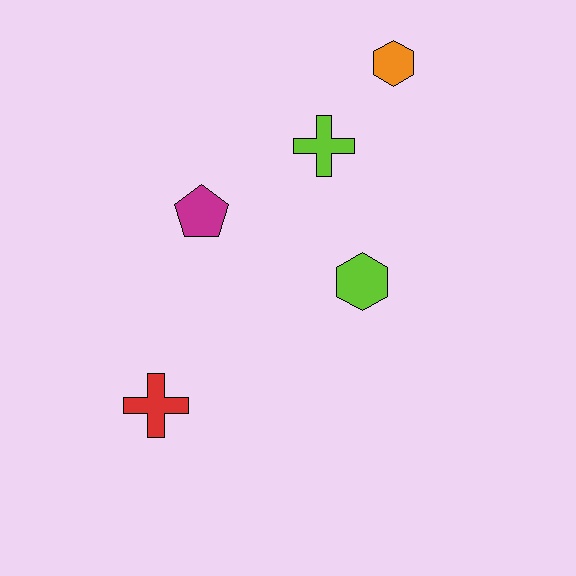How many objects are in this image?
There are 5 objects.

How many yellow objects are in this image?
There are no yellow objects.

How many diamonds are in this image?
There are no diamonds.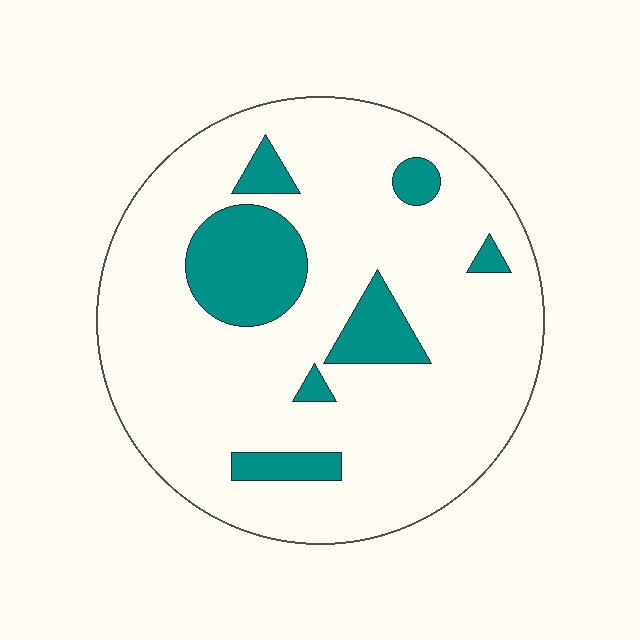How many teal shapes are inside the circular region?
7.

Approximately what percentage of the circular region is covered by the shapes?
Approximately 15%.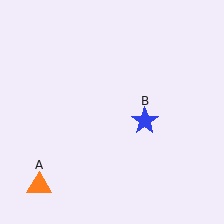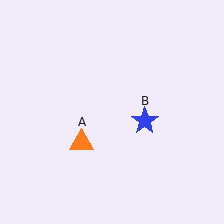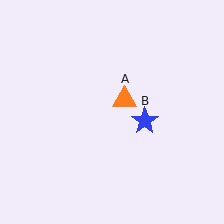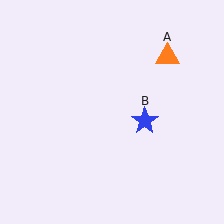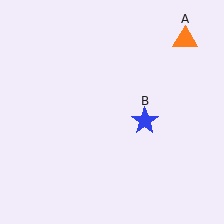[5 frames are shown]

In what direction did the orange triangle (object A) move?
The orange triangle (object A) moved up and to the right.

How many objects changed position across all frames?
1 object changed position: orange triangle (object A).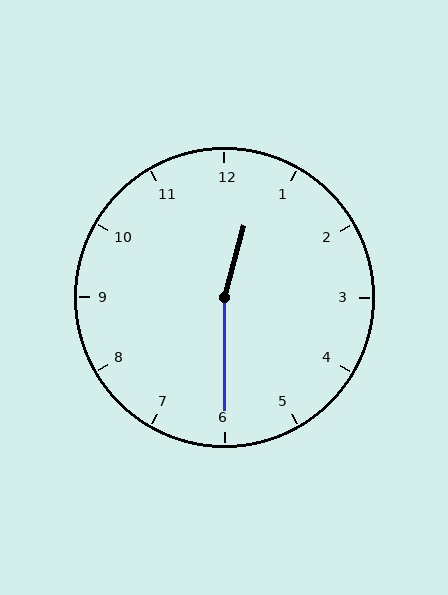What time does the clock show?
12:30.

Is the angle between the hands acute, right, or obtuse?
It is obtuse.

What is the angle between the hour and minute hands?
Approximately 165 degrees.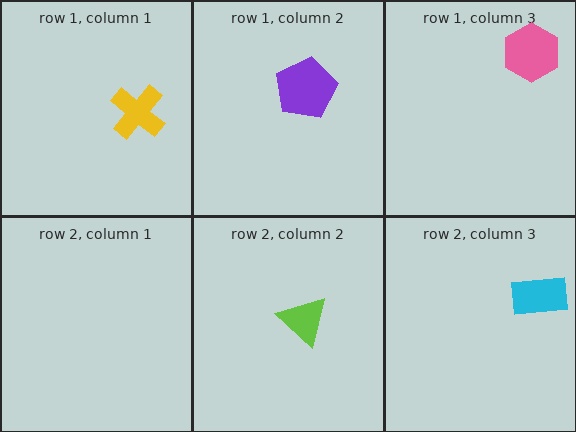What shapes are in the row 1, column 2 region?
The purple pentagon.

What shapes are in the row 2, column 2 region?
The lime triangle.